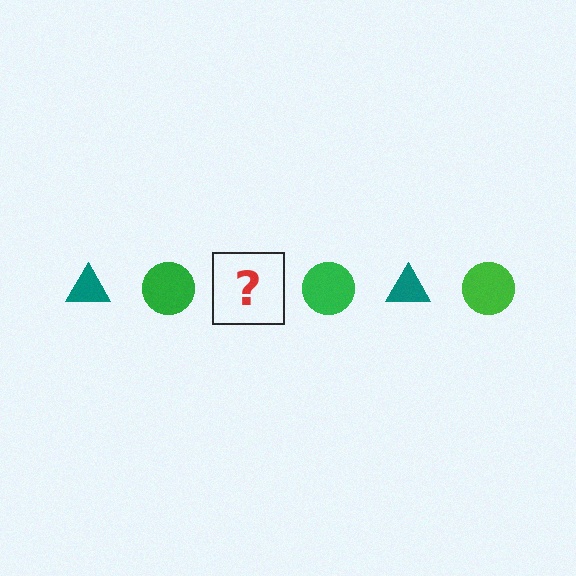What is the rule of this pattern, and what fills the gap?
The rule is that the pattern alternates between teal triangle and green circle. The gap should be filled with a teal triangle.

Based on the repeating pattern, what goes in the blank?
The blank should be a teal triangle.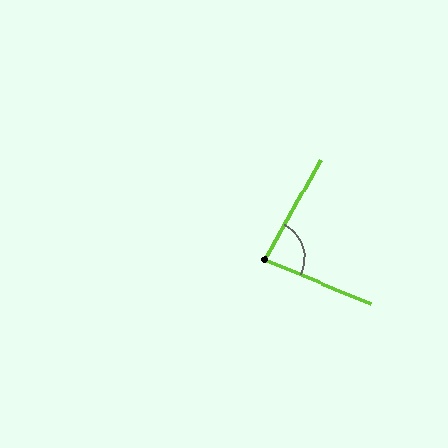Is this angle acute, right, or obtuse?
It is acute.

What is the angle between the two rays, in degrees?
Approximately 83 degrees.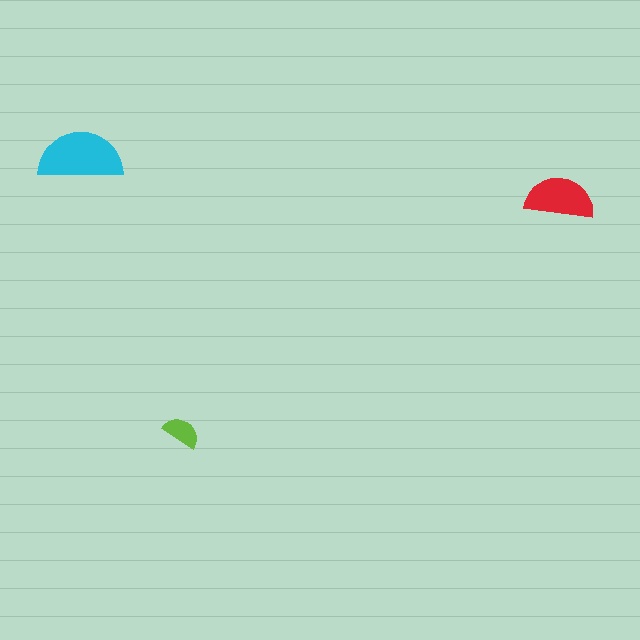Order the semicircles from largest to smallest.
the cyan one, the red one, the lime one.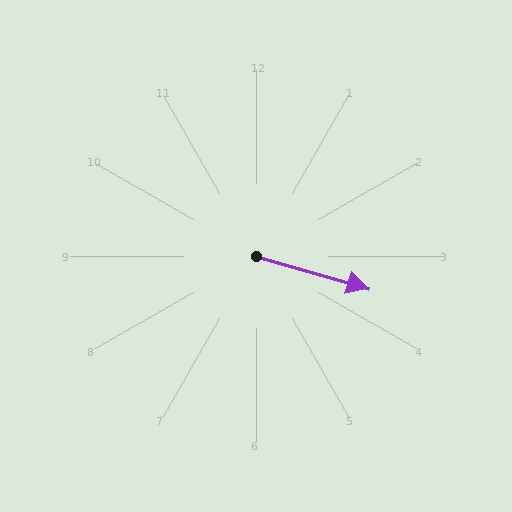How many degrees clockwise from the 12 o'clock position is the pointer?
Approximately 106 degrees.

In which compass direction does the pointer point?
East.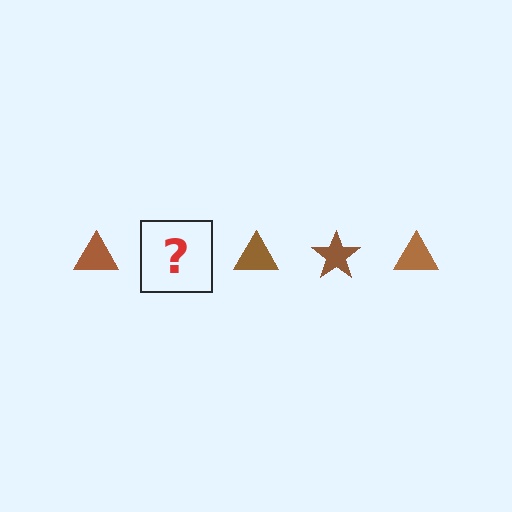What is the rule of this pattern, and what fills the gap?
The rule is that the pattern cycles through triangle, star shapes in brown. The gap should be filled with a brown star.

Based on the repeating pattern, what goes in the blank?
The blank should be a brown star.